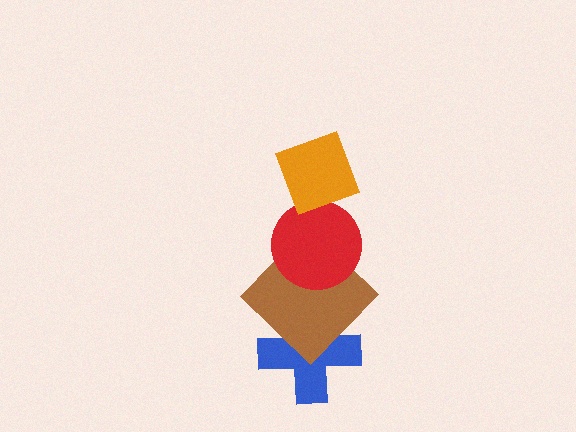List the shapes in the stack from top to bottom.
From top to bottom: the orange diamond, the red circle, the brown diamond, the blue cross.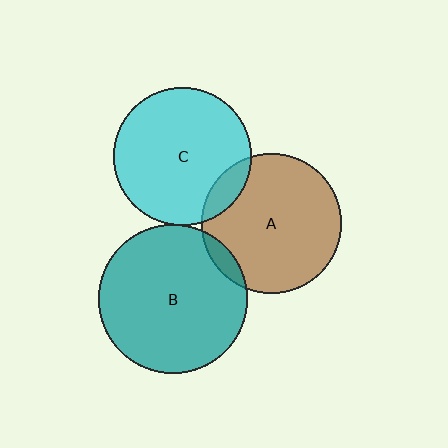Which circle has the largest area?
Circle B (teal).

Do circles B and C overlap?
Yes.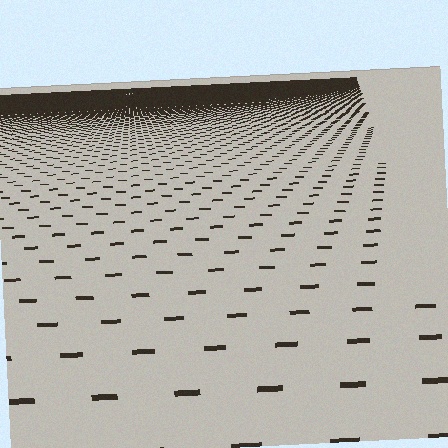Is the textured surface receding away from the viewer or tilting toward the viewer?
The surface is receding away from the viewer. Texture elements get smaller and denser toward the top.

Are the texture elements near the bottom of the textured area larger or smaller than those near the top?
Larger. Near the bottom, elements are closer to the viewer and appear at a bigger on-screen size.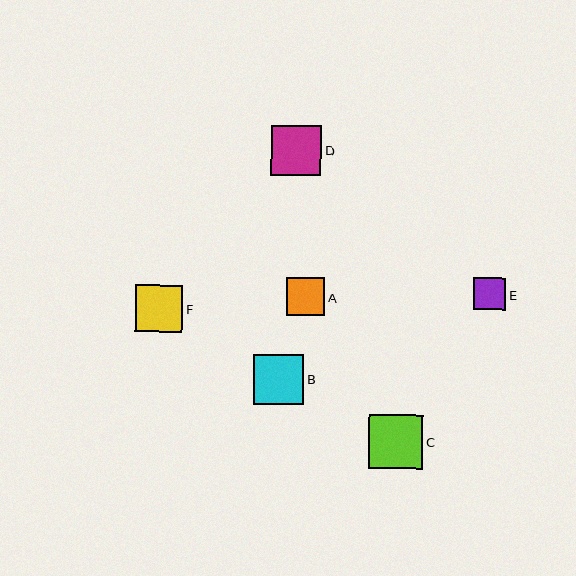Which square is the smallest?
Square E is the smallest with a size of approximately 32 pixels.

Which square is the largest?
Square C is the largest with a size of approximately 54 pixels.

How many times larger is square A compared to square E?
Square A is approximately 1.2 times the size of square E.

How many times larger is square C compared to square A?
Square C is approximately 1.4 times the size of square A.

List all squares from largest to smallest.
From largest to smallest: C, D, B, F, A, E.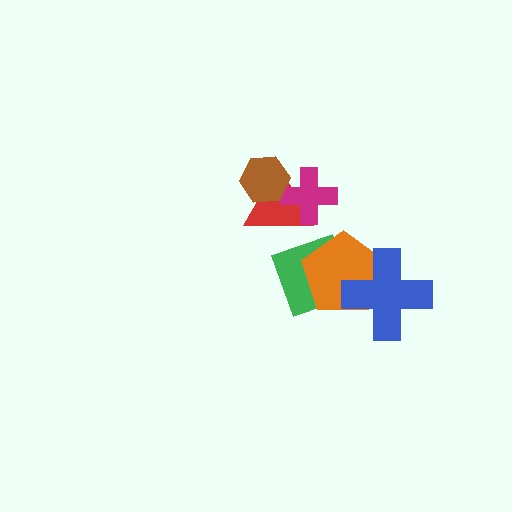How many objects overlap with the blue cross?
2 objects overlap with the blue cross.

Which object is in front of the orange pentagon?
The blue cross is in front of the orange pentagon.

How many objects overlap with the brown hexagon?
2 objects overlap with the brown hexagon.